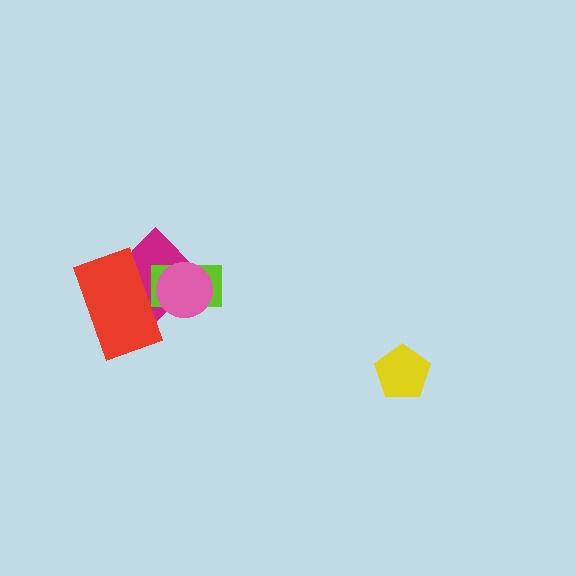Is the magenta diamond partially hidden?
Yes, it is partially covered by another shape.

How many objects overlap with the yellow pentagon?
0 objects overlap with the yellow pentagon.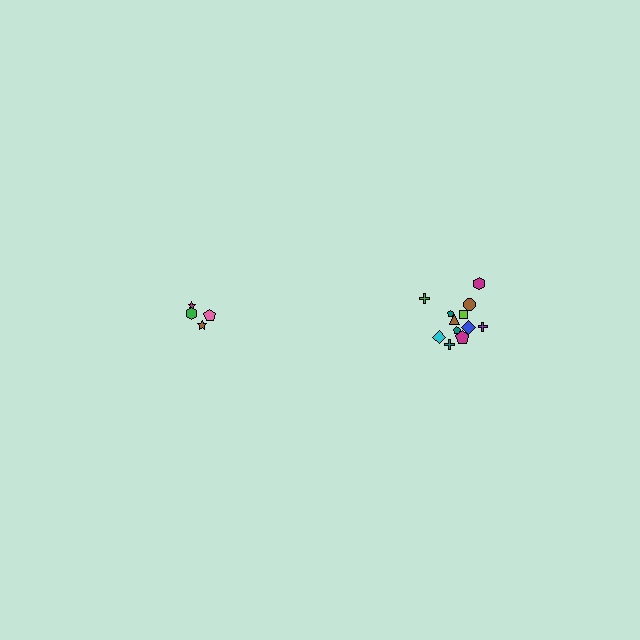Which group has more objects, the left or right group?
The right group.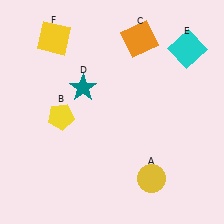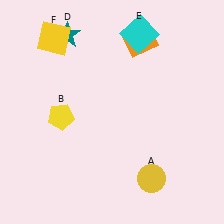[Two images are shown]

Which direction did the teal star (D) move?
The teal star (D) moved up.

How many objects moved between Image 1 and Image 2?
2 objects moved between the two images.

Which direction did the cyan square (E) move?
The cyan square (E) moved left.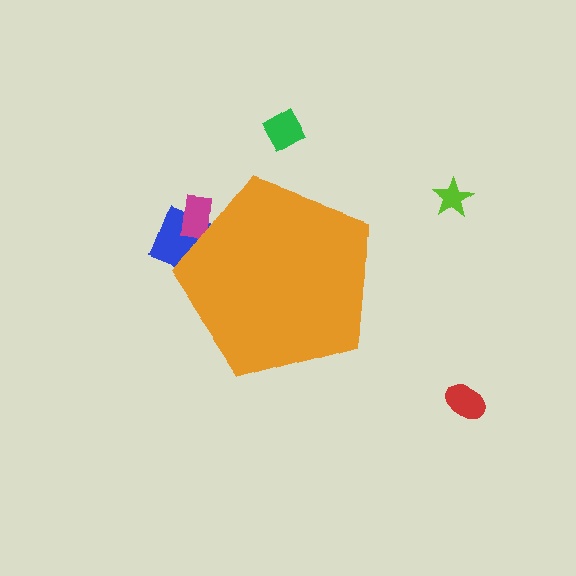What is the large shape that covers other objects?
An orange pentagon.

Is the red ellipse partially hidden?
No, the red ellipse is fully visible.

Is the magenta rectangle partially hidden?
Yes, the magenta rectangle is partially hidden behind the orange pentagon.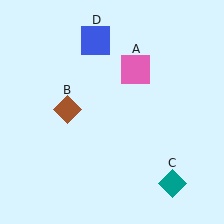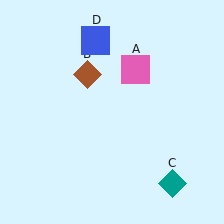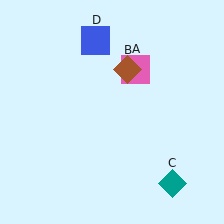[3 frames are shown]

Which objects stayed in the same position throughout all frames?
Pink square (object A) and teal diamond (object C) and blue square (object D) remained stationary.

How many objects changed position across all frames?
1 object changed position: brown diamond (object B).